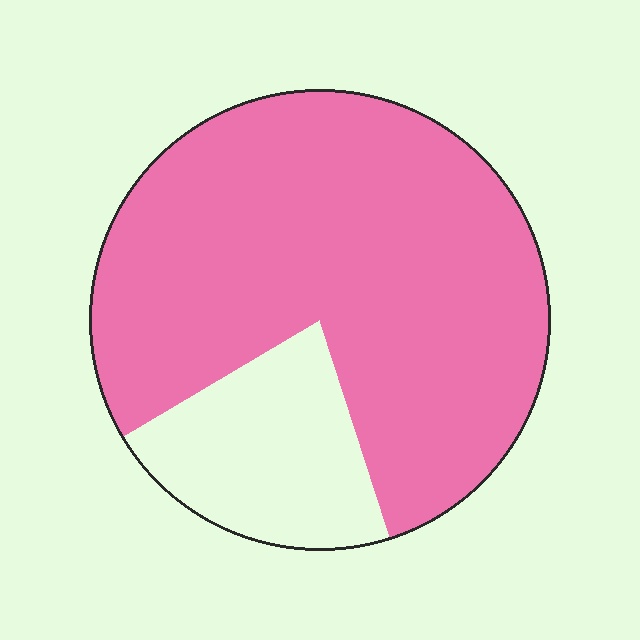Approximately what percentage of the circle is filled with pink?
Approximately 80%.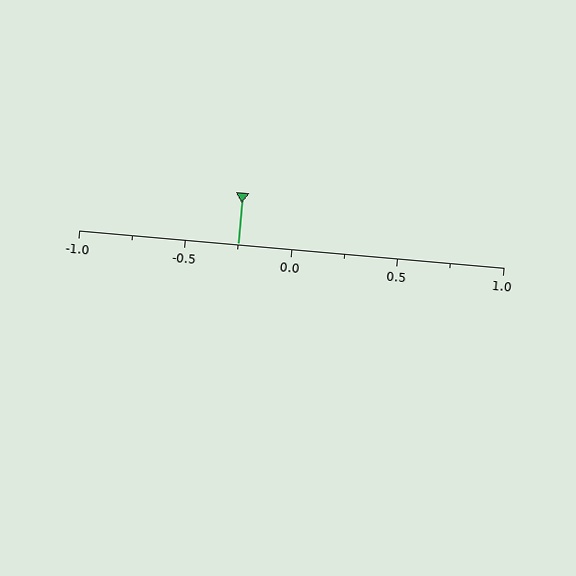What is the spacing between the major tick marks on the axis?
The major ticks are spaced 0.5 apart.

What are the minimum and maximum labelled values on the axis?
The axis runs from -1.0 to 1.0.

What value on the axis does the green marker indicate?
The marker indicates approximately -0.25.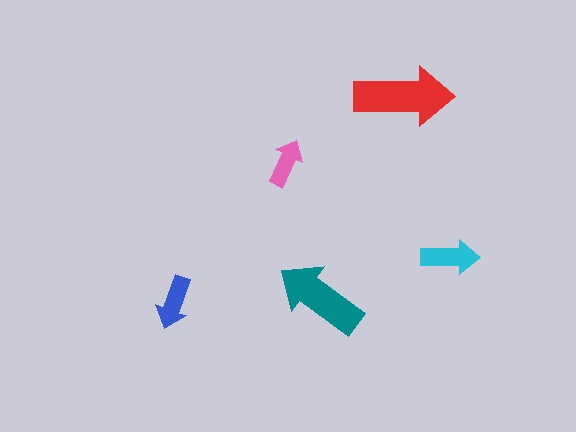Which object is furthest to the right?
The cyan arrow is rightmost.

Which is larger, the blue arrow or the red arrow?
The red one.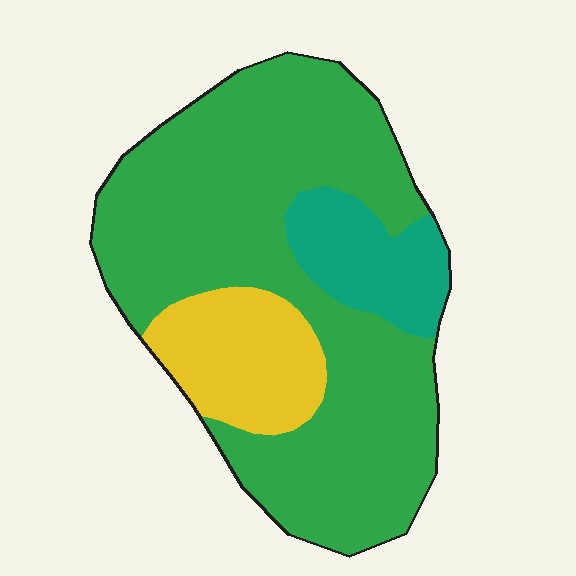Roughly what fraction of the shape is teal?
Teal covers 13% of the shape.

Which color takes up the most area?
Green, at roughly 70%.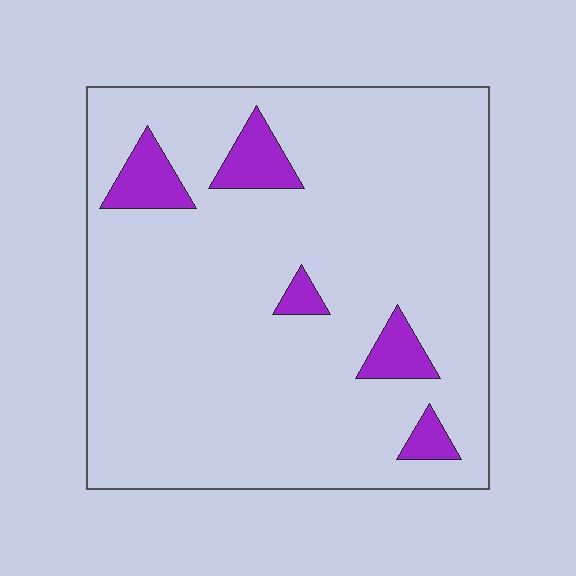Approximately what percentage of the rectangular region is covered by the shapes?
Approximately 10%.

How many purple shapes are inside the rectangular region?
5.